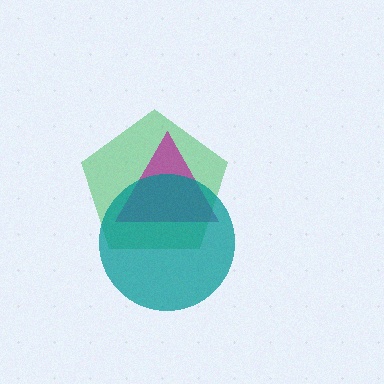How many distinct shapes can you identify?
There are 3 distinct shapes: a green pentagon, a magenta triangle, a teal circle.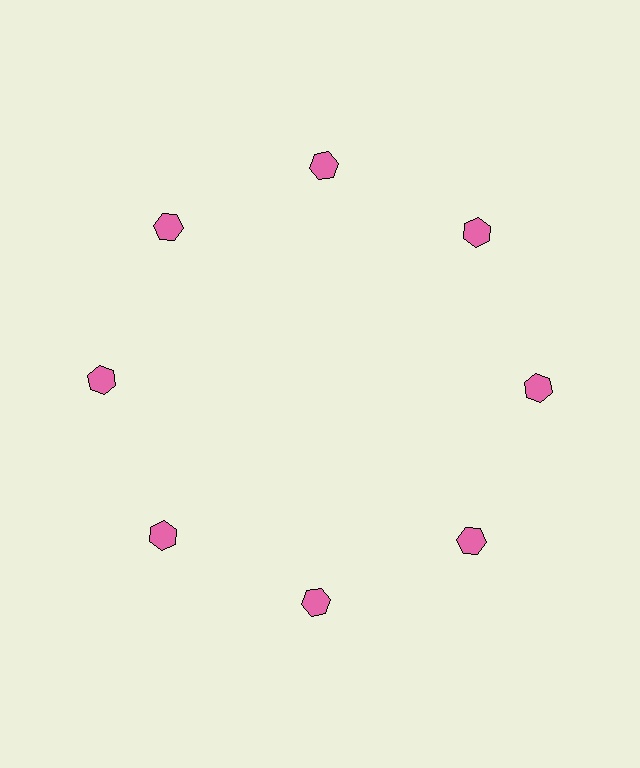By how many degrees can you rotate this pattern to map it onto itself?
The pattern maps onto itself every 45 degrees of rotation.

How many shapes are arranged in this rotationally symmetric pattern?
There are 8 shapes, arranged in 8 groups of 1.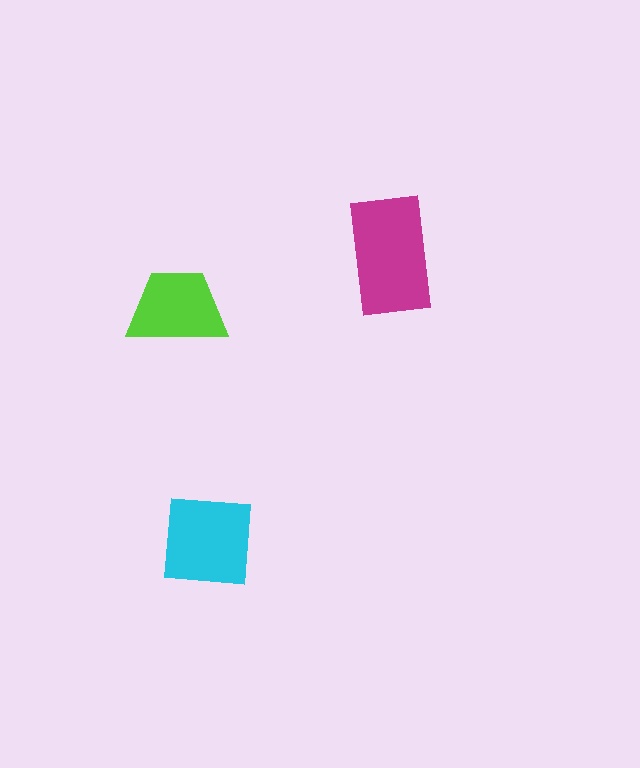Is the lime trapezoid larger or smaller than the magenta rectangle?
Smaller.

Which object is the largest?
The magenta rectangle.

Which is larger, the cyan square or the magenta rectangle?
The magenta rectangle.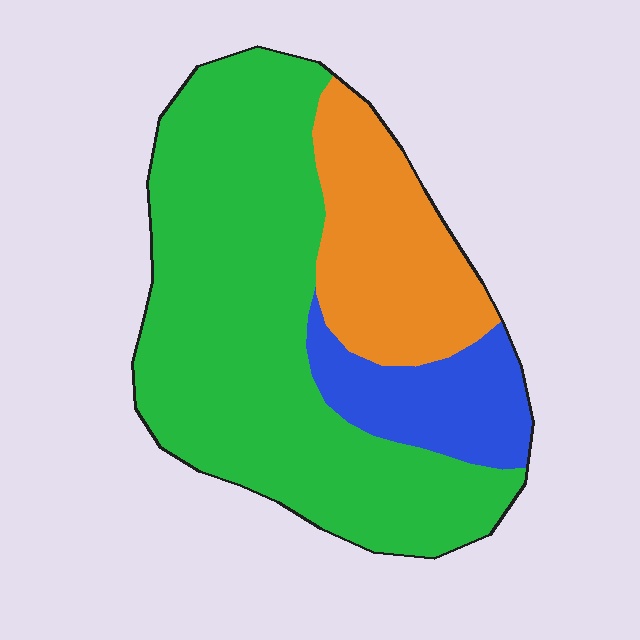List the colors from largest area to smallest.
From largest to smallest: green, orange, blue.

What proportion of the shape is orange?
Orange takes up about one quarter (1/4) of the shape.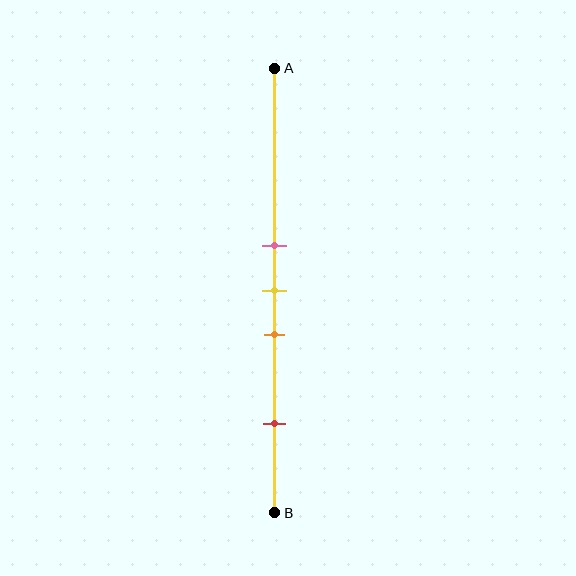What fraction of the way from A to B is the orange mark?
The orange mark is approximately 60% (0.6) of the way from A to B.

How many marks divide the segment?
There are 4 marks dividing the segment.